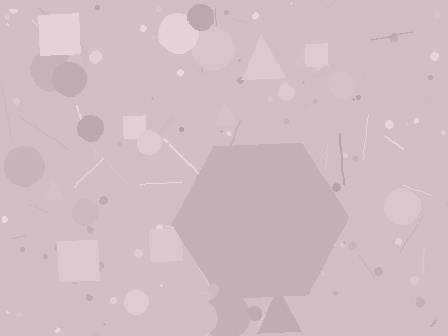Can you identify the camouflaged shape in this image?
The camouflaged shape is a hexagon.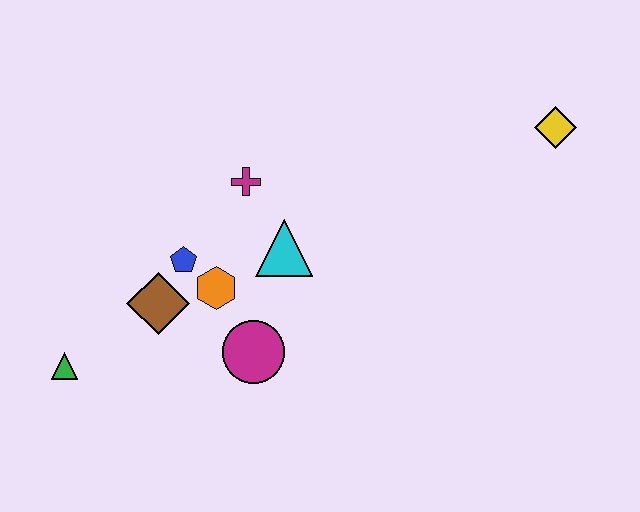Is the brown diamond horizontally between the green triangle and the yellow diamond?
Yes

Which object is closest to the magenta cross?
The cyan triangle is closest to the magenta cross.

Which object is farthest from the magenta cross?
The yellow diamond is farthest from the magenta cross.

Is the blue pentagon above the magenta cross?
No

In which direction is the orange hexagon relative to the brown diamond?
The orange hexagon is to the right of the brown diamond.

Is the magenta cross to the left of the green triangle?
No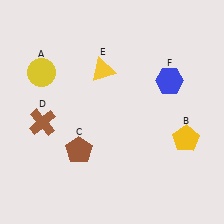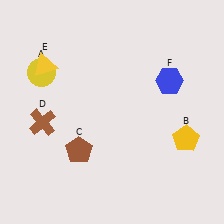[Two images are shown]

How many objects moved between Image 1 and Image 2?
1 object moved between the two images.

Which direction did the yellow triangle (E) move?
The yellow triangle (E) moved left.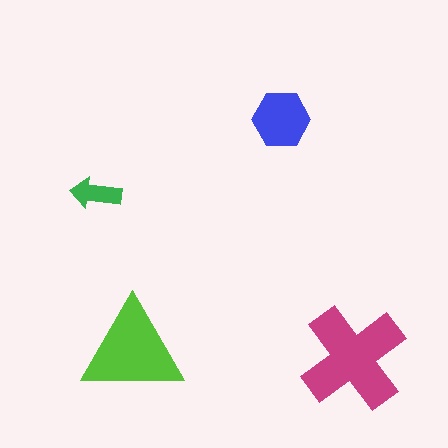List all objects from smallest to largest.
The green arrow, the blue hexagon, the lime triangle, the magenta cross.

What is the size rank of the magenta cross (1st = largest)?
1st.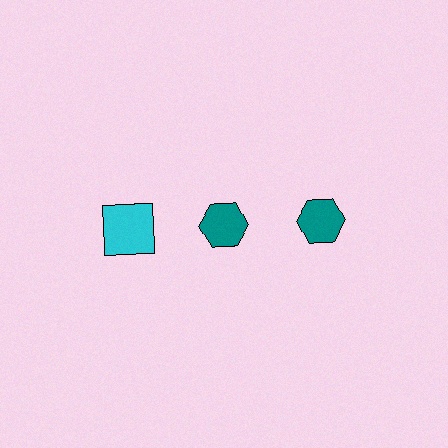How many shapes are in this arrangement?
There are 3 shapes arranged in a grid pattern.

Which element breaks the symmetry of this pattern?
The cyan square in the top row, leftmost column breaks the symmetry. All other shapes are teal hexagons.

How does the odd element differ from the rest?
It differs in both color (cyan instead of teal) and shape (square instead of hexagon).